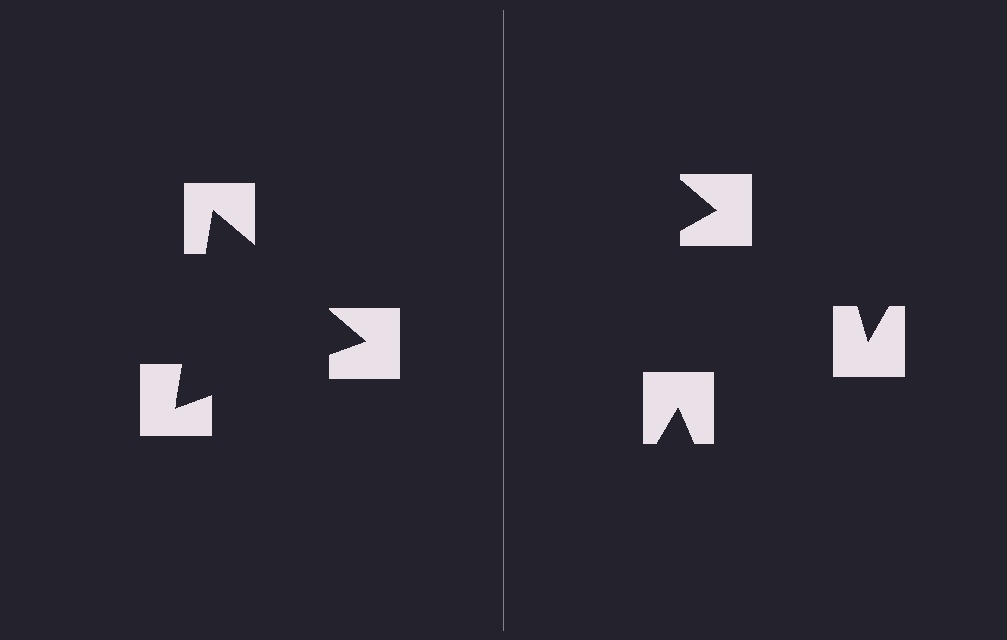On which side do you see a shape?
An illusory triangle appears on the left side. On the right side the wedge cuts are rotated, so no coherent shape forms.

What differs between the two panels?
The notched squares are positioned identically on both sides; only the wedge orientations differ. On the left they align to a triangle; on the right they are misaligned.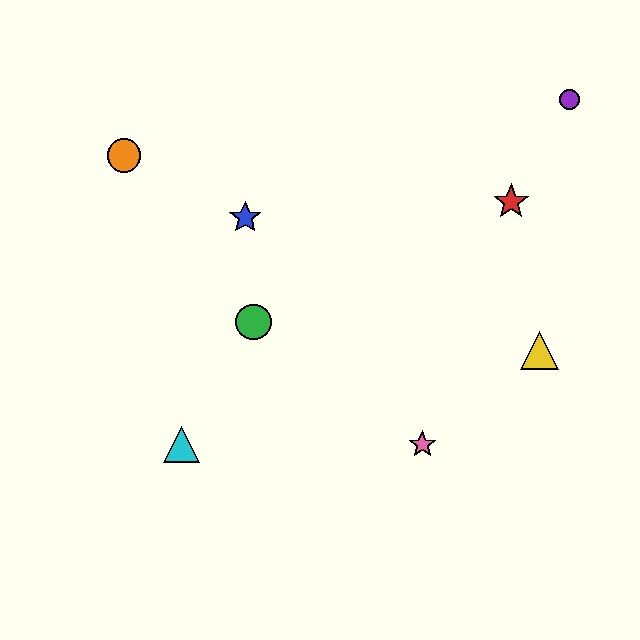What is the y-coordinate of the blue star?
The blue star is at y≈218.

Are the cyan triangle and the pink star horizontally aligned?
Yes, both are at y≈445.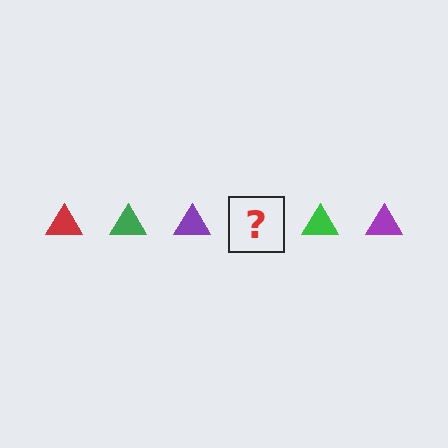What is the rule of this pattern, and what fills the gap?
The rule is that the pattern cycles through red, green, purple triangles. The gap should be filled with a red triangle.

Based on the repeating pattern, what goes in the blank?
The blank should be a red triangle.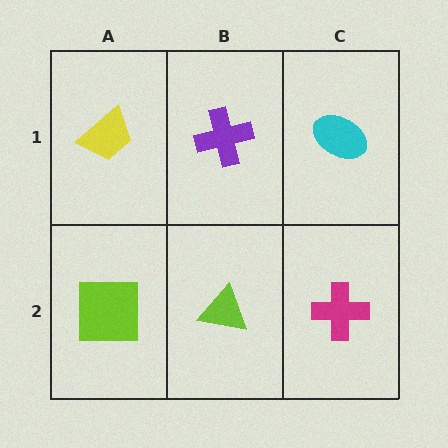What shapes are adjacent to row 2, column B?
A purple cross (row 1, column B), a lime square (row 2, column A), a magenta cross (row 2, column C).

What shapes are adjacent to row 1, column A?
A lime square (row 2, column A), a purple cross (row 1, column B).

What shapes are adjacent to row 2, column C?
A cyan ellipse (row 1, column C), a lime triangle (row 2, column B).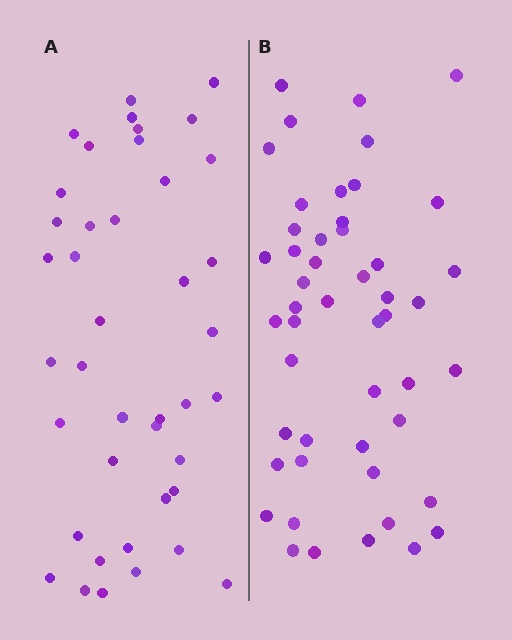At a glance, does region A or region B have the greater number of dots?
Region B (the right region) has more dots.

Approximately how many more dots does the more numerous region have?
Region B has roughly 8 or so more dots than region A.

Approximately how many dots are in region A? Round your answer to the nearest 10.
About 40 dots. (The exact count is 41, which rounds to 40.)